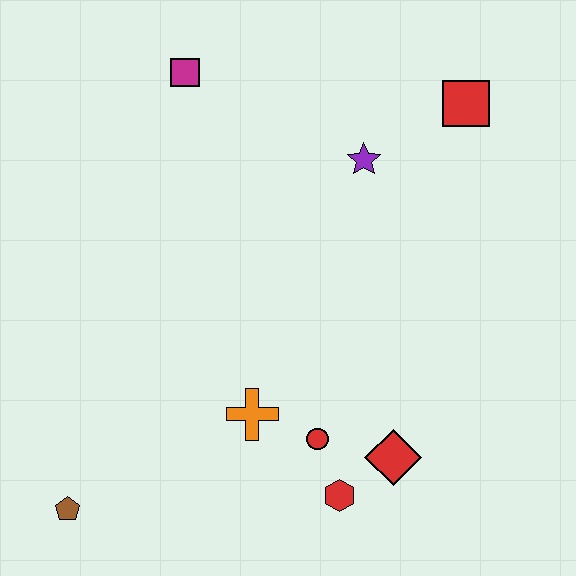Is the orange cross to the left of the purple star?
Yes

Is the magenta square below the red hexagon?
No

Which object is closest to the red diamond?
The red hexagon is closest to the red diamond.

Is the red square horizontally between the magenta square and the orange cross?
No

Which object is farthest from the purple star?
The brown pentagon is farthest from the purple star.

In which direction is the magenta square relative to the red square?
The magenta square is to the left of the red square.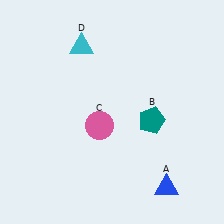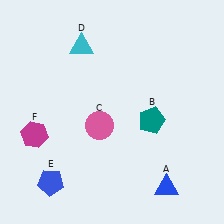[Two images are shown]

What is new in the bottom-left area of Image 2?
A magenta hexagon (F) was added in the bottom-left area of Image 2.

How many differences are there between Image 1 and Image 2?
There are 2 differences between the two images.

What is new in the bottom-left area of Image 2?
A blue pentagon (E) was added in the bottom-left area of Image 2.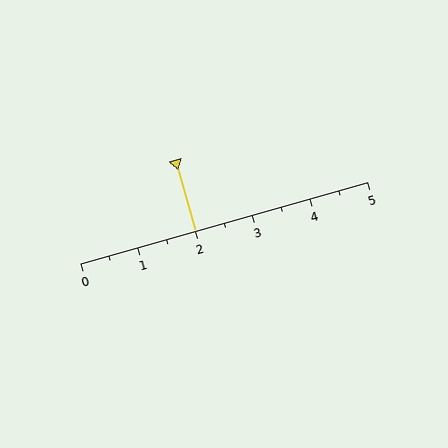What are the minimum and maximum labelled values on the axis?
The axis runs from 0 to 5.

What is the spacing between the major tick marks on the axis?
The major ticks are spaced 1 apart.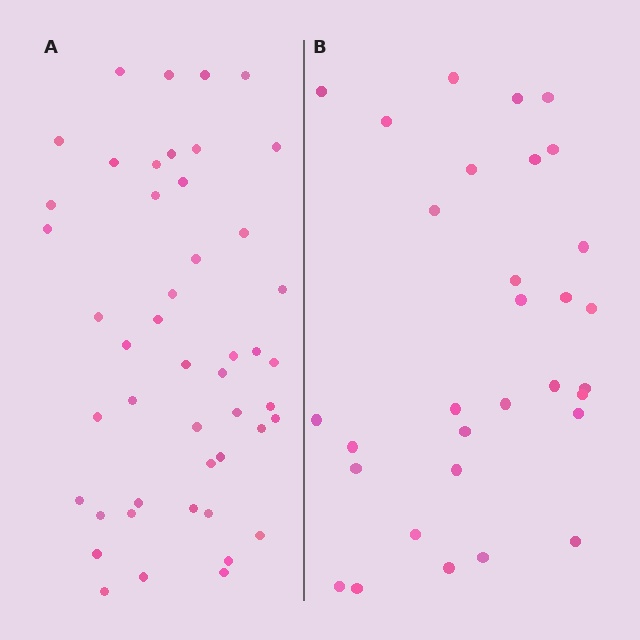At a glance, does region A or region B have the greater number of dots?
Region A (the left region) has more dots.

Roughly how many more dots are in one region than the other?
Region A has approximately 15 more dots than region B.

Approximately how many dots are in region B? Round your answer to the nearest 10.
About 30 dots. (The exact count is 31, which rounds to 30.)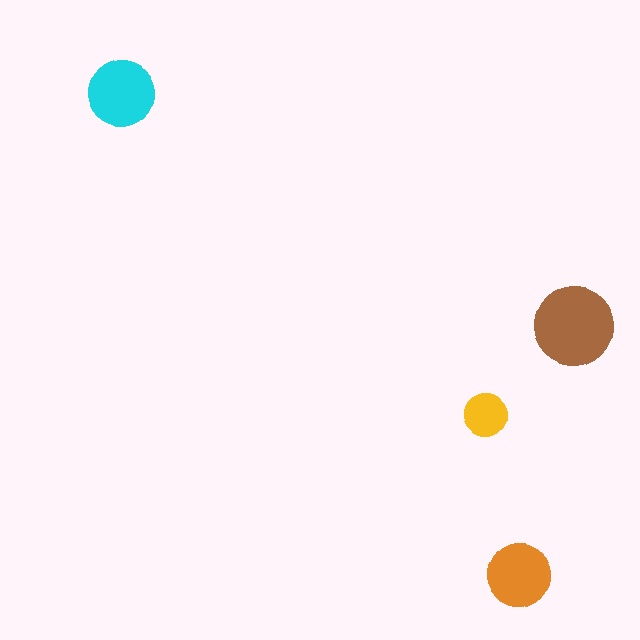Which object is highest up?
The cyan circle is topmost.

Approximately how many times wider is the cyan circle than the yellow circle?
About 1.5 times wider.